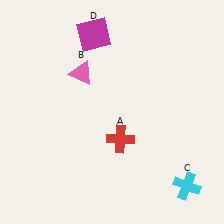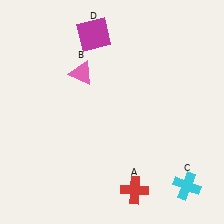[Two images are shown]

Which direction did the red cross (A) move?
The red cross (A) moved down.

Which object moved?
The red cross (A) moved down.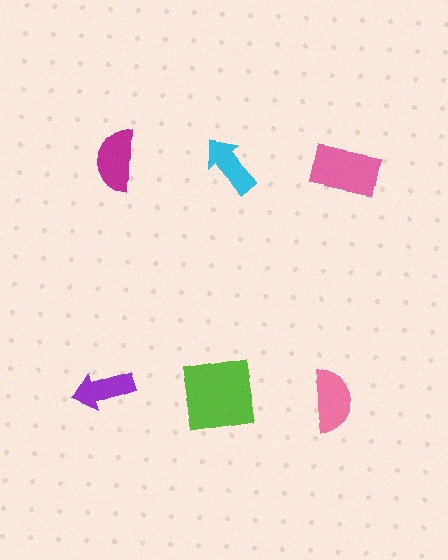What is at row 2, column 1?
A purple arrow.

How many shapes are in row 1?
3 shapes.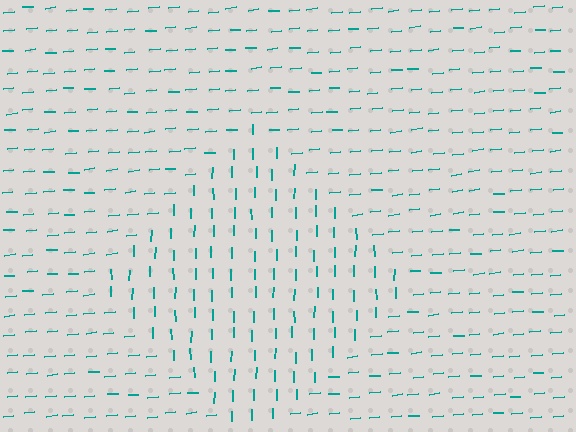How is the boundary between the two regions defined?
The boundary is defined purely by a change in line orientation (approximately 84 degrees difference). All lines are the same color and thickness.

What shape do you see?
I see a diamond.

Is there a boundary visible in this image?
Yes, there is a texture boundary formed by a change in line orientation.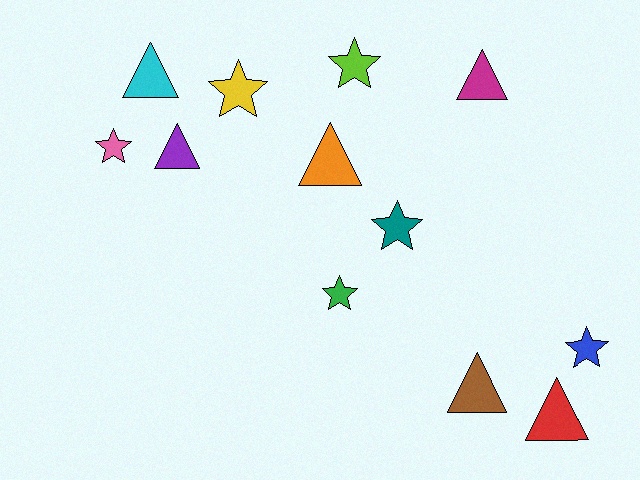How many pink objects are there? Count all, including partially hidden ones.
There is 1 pink object.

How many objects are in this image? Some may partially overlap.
There are 12 objects.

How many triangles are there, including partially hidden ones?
There are 6 triangles.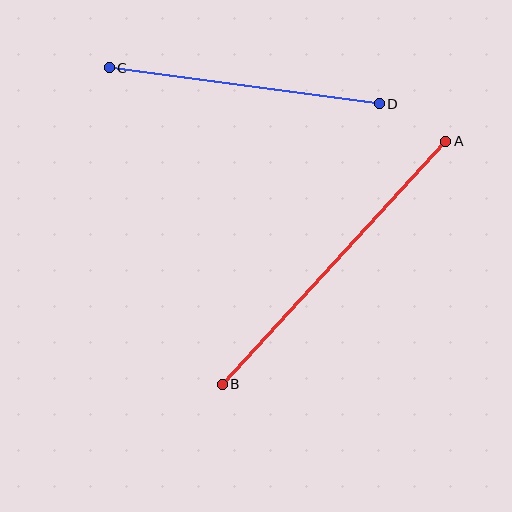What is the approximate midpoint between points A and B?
The midpoint is at approximately (334, 263) pixels.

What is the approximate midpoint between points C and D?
The midpoint is at approximately (244, 86) pixels.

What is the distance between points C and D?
The distance is approximately 272 pixels.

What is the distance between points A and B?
The distance is approximately 330 pixels.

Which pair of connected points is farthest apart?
Points A and B are farthest apart.